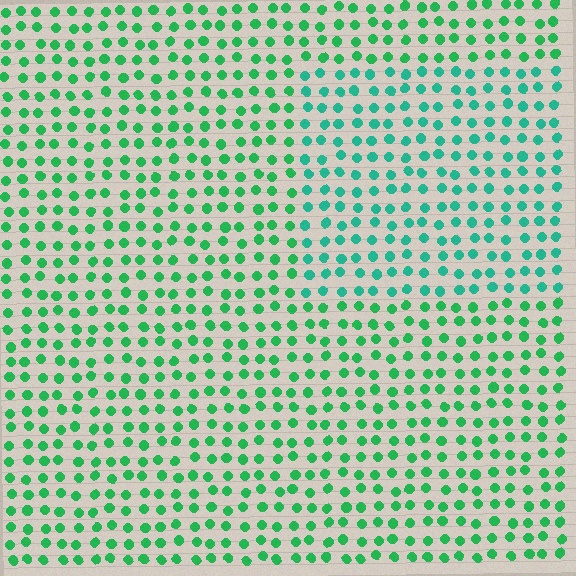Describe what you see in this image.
The image is filled with small green elements in a uniform arrangement. A rectangle-shaped region is visible where the elements are tinted to a slightly different hue, forming a subtle color boundary.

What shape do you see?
I see a rectangle.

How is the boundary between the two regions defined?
The boundary is defined purely by a slight shift in hue (about 26 degrees). Spacing, size, and orientation are identical on both sides.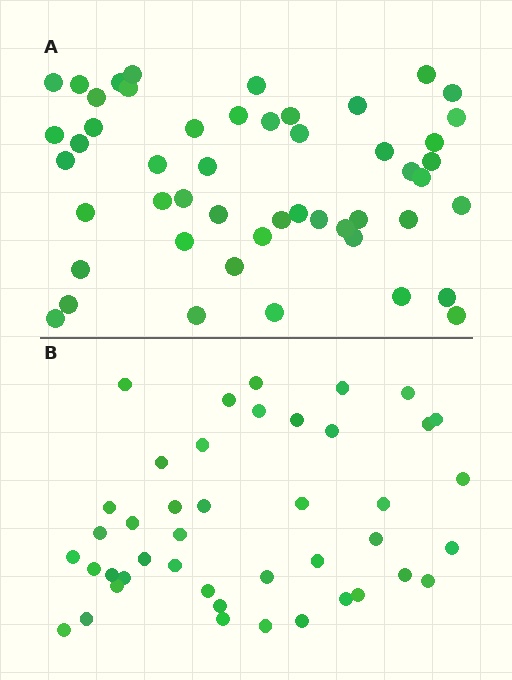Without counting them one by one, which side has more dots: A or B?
Region A (the top region) has more dots.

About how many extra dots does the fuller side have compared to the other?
Region A has roughly 8 or so more dots than region B.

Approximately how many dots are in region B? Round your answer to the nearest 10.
About 40 dots. (The exact count is 43, which rounds to 40.)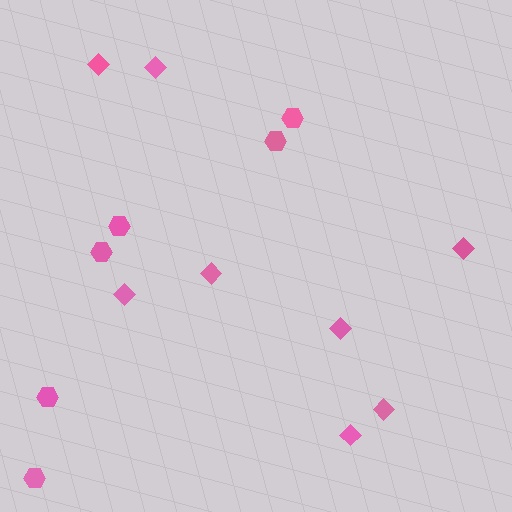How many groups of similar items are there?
There are 2 groups: one group of diamonds (8) and one group of hexagons (6).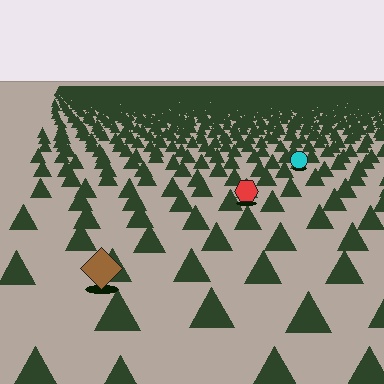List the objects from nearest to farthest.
From nearest to farthest: the brown diamond, the red hexagon, the cyan circle.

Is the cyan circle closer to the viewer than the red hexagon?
No. The red hexagon is closer — you can tell from the texture gradient: the ground texture is coarser near it.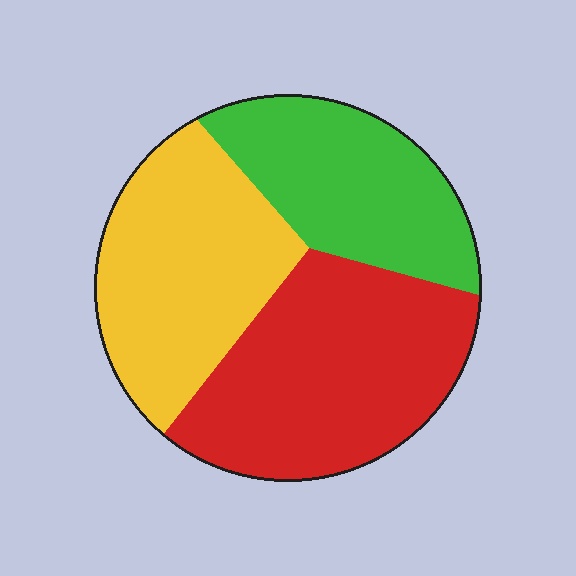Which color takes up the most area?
Red, at roughly 40%.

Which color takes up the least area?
Green, at roughly 25%.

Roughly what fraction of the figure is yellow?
Yellow covers roughly 35% of the figure.